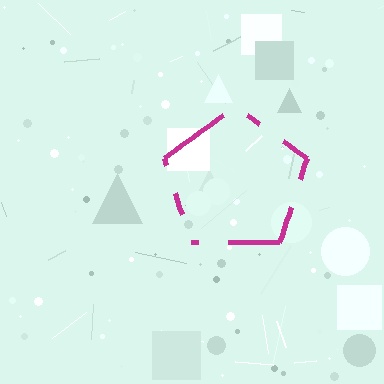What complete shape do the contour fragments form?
The contour fragments form a pentagon.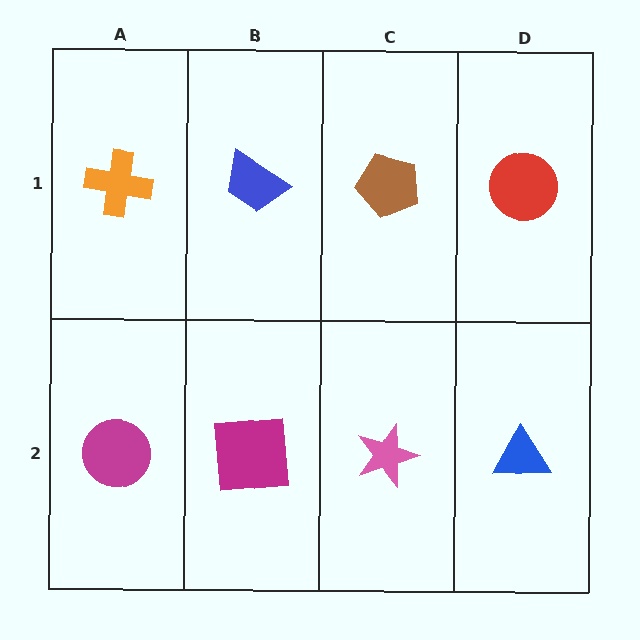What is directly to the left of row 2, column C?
A magenta square.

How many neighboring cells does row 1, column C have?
3.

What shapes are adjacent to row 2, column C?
A brown pentagon (row 1, column C), a magenta square (row 2, column B), a blue triangle (row 2, column D).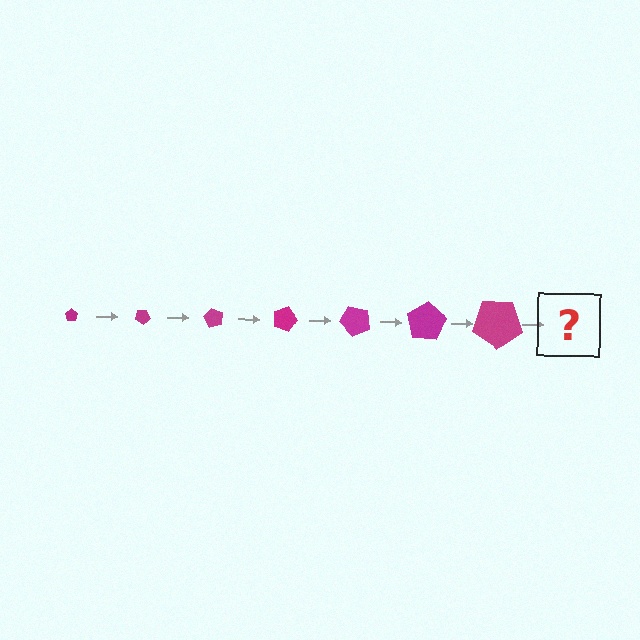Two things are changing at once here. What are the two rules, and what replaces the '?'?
The two rules are that the pentagon grows larger each step and it rotates 30 degrees each step. The '?' should be a pentagon, larger than the previous one and rotated 210 degrees from the start.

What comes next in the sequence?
The next element should be a pentagon, larger than the previous one and rotated 210 degrees from the start.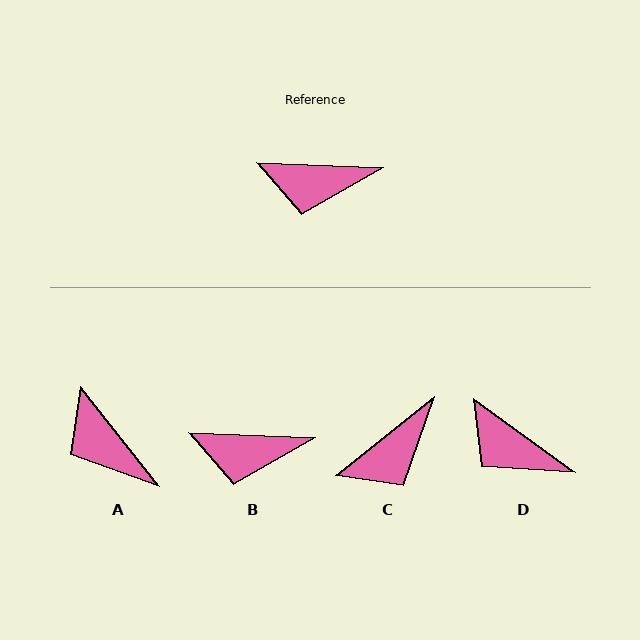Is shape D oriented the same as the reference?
No, it is off by about 34 degrees.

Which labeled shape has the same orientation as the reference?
B.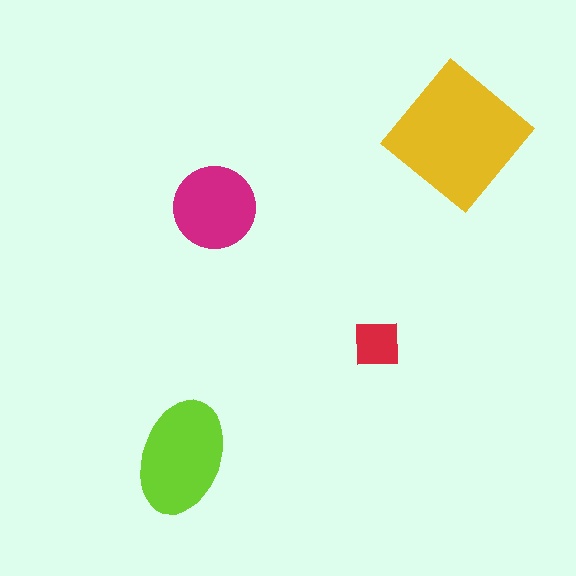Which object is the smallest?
The red square.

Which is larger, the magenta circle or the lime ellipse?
The lime ellipse.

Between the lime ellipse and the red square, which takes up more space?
The lime ellipse.